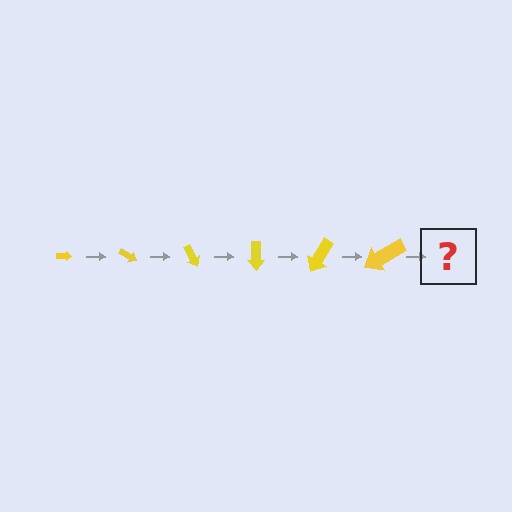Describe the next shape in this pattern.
It should be an arrow, larger than the previous one and rotated 180 degrees from the start.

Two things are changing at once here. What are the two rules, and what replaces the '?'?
The two rules are that the arrow grows larger each step and it rotates 30 degrees each step. The '?' should be an arrow, larger than the previous one and rotated 180 degrees from the start.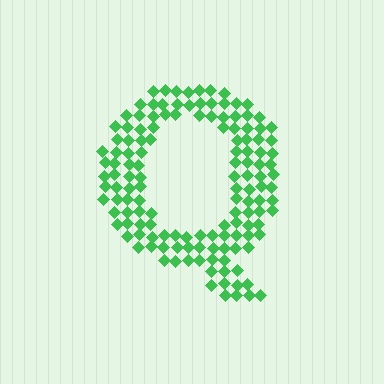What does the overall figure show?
The overall figure shows the letter Q.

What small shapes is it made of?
It is made of small diamonds.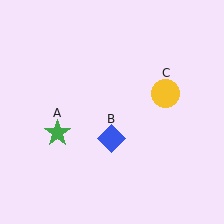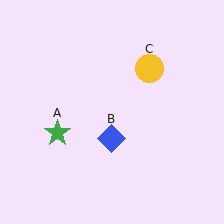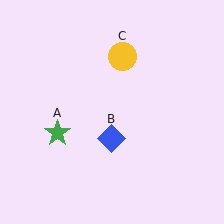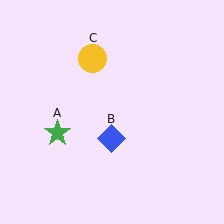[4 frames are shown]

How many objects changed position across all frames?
1 object changed position: yellow circle (object C).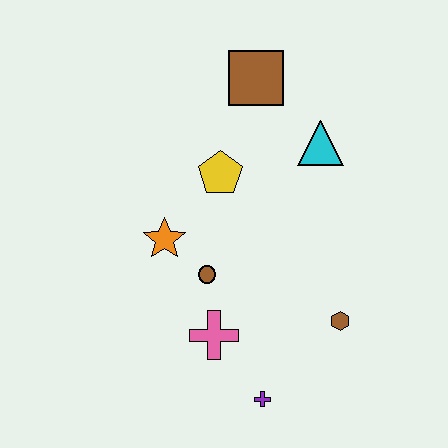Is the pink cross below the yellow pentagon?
Yes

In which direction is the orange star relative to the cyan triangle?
The orange star is to the left of the cyan triangle.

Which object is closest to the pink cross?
The brown circle is closest to the pink cross.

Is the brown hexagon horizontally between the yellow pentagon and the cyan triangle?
No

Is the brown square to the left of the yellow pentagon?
No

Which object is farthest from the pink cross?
The brown square is farthest from the pink cross.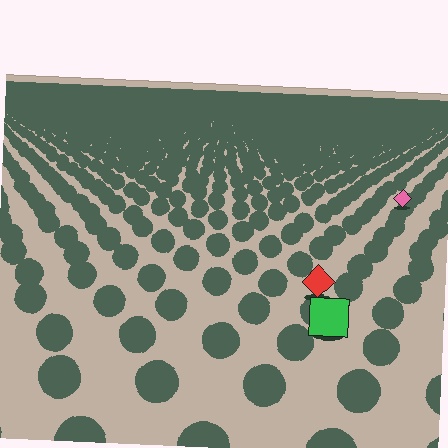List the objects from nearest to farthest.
From nearest to farthest: the green square, the red diamond, the pink diamond.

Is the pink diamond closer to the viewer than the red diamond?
No. The red diamond is closer — you can tell from the texture gradient: the ground texture is coarser near it.